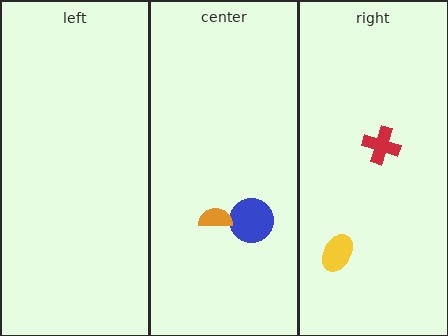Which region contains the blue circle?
The center region.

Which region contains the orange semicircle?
The center region.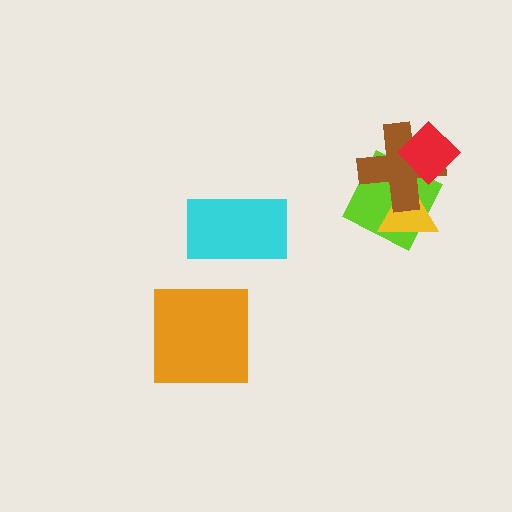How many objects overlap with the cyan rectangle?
0 objects overlap with the cyan rectangle.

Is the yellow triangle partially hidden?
Yes, it is partially covered by another shape.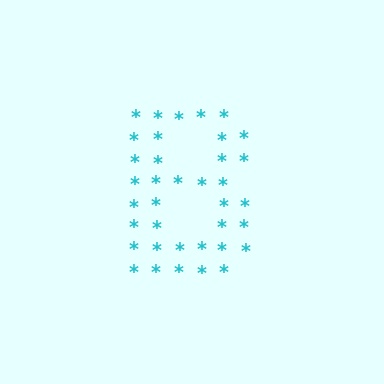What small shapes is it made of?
It is made of small asterisks.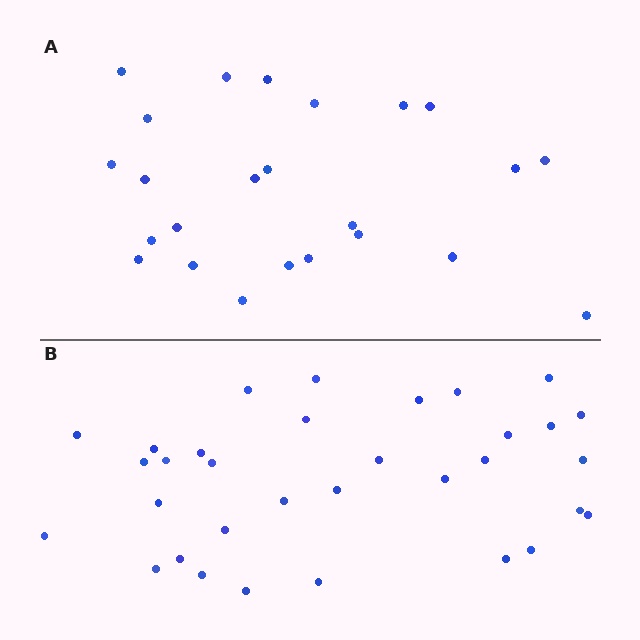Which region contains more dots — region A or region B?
Region B (the bottom region) has more dots.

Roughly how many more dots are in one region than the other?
Region B has roughly 8 or so more dots than region A.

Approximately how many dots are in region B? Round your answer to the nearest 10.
About 30 dots. (The exact count is 33, which rounds to 30.)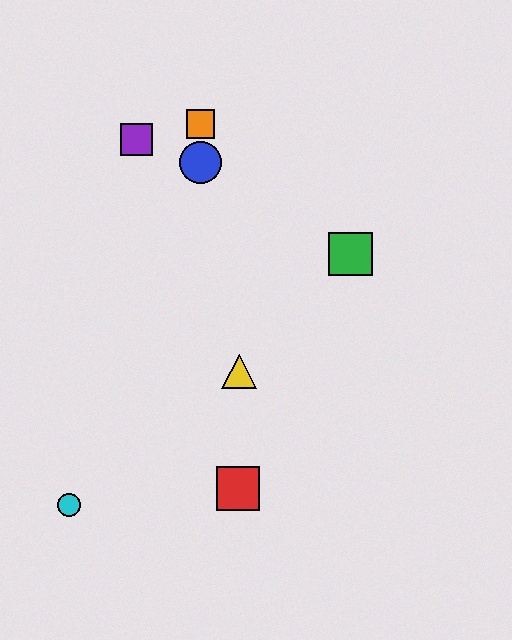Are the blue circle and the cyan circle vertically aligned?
No, the blue circle is at x≈200 and the cyan circle is at x≈69.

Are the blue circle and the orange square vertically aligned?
Yes, both are at x≈200.